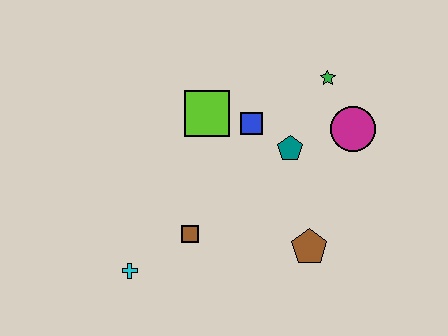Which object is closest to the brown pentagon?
The teal pentagon is closest to the brown pentagon.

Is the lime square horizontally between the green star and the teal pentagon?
No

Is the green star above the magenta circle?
Yes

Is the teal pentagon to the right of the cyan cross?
Yes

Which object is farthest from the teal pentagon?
The cyan cross is farthest from the teal pentagon.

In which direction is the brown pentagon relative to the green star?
The brown pentagon is below the green star.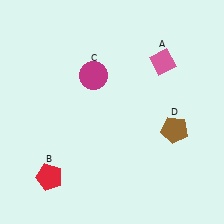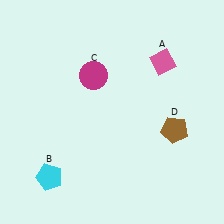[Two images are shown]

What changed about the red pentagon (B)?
In Image 1, B is red. In Image 2, it changed to cyan.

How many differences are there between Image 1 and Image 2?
There is 1 difference between the two images.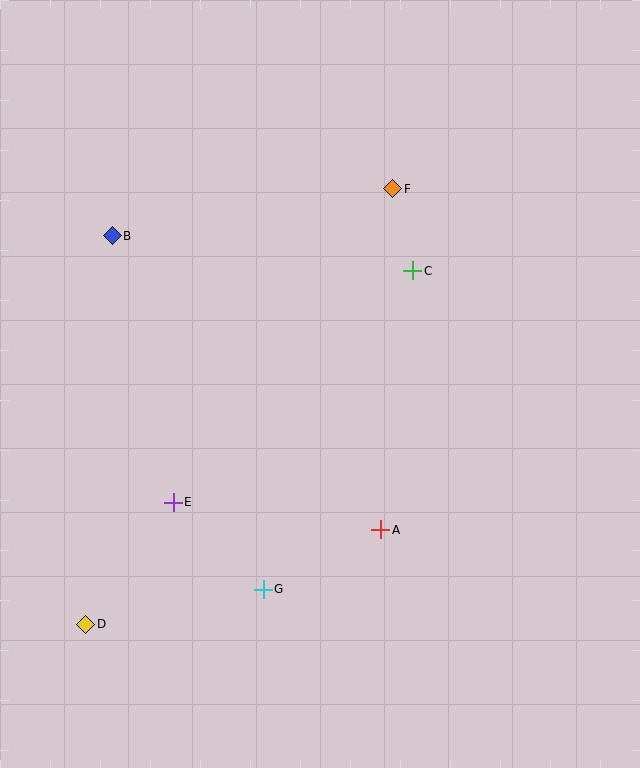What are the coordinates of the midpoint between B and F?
The midpoint between B and F is at (252, 212).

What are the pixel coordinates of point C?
Point C is at (413, 271).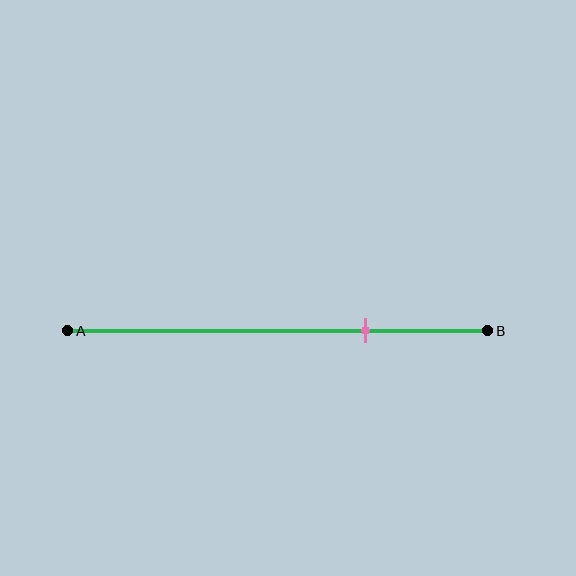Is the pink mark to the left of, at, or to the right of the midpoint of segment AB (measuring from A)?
The pink mark is to the right of the midpoint of segment AB.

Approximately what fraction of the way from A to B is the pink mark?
The pink mark is approximately 70% of the way from A to B.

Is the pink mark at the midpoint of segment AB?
No, the mark is at about 70% from A, not at the 50% midpoint.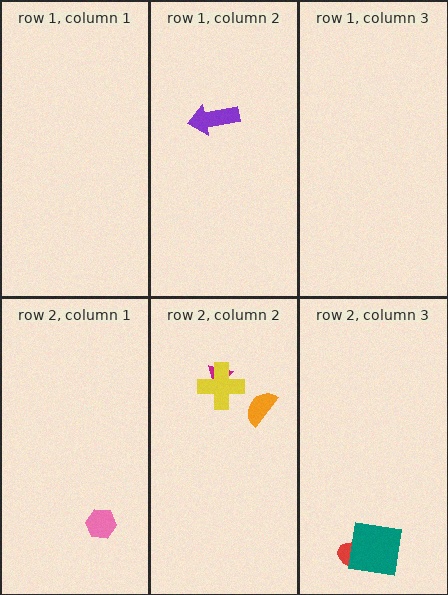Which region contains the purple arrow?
The row 1, column 2 region.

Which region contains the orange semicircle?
The row 2, column 2 region.